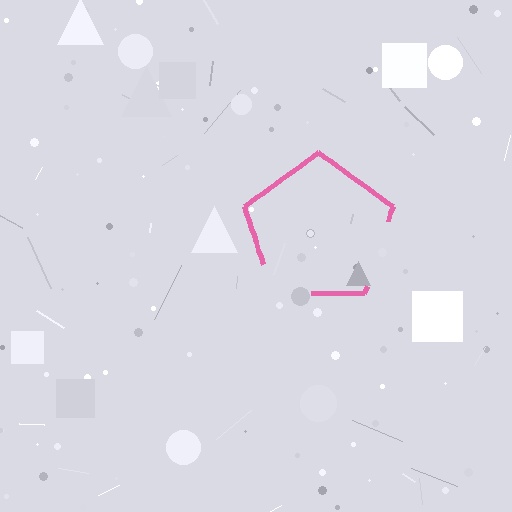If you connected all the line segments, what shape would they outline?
They would outline a pentagon.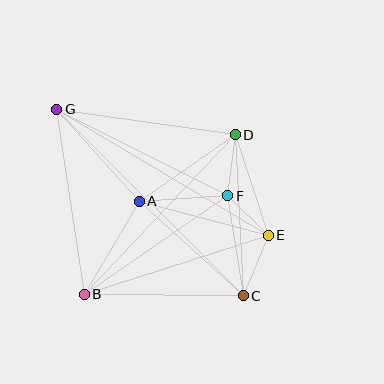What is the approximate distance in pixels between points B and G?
The distance between B and G is approximately 187 pixels.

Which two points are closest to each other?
Points E and F are closest to each other.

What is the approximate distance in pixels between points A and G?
The distance between A and G is approximately 124 pixels.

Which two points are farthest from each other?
Points C and G are farthest from each other.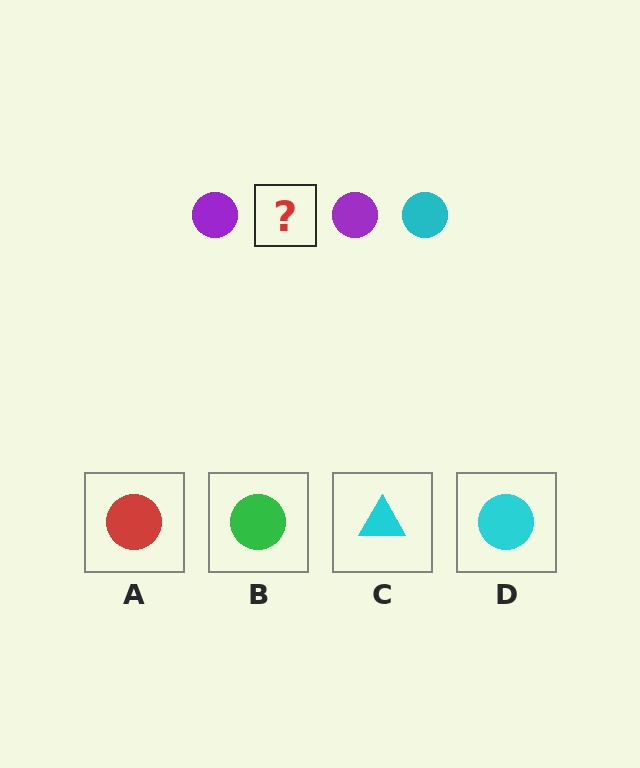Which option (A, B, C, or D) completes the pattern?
D.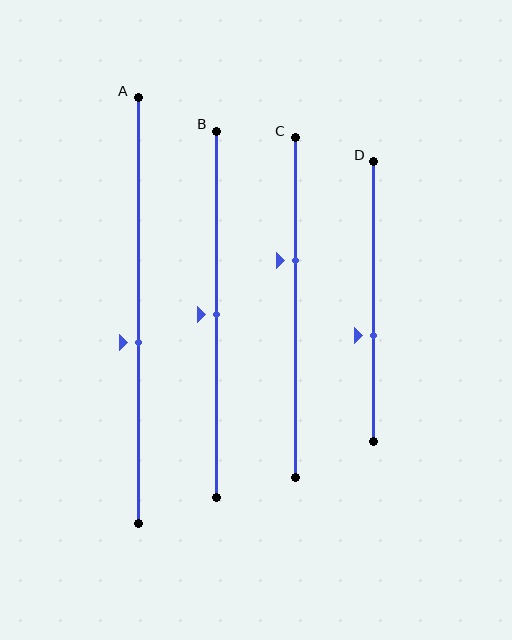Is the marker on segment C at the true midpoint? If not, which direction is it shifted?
No, the marker on segment C is shifted upward by about 14% of the segment length.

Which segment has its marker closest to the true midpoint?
Segment B has its marker closest to the true midpoint.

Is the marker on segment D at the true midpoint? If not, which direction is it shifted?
No, the marker on segment D is shifted downward by about 12% of the segment length.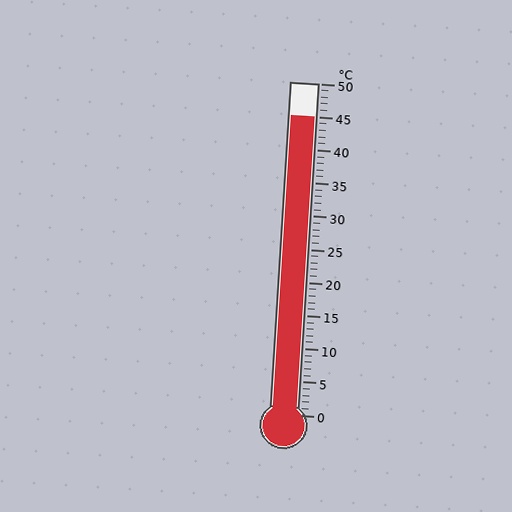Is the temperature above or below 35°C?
The temperature is above 35°C.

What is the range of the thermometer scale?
The thermometer scale ranges from 0°C to 50°C.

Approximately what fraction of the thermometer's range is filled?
The thermometer is filled to approximately 90% of its range.